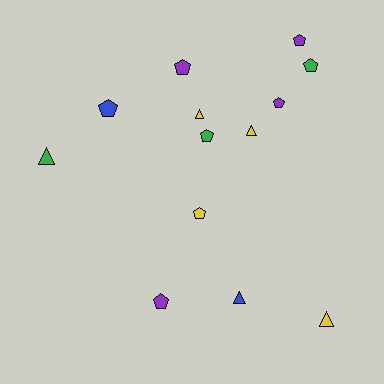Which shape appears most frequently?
Pentagon, with 8 objects.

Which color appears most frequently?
Purple, with 4 objects.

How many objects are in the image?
There are 13 objects.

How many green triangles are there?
There is 1 green triangle.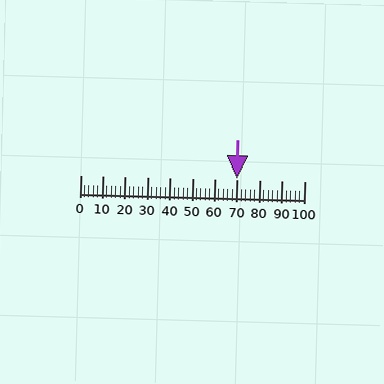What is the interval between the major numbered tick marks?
The major tick marks are spaced 10 units apart.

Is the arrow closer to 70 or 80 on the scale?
The arrow is closer to 70.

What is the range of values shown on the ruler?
The ruler shows values from 0 to 100.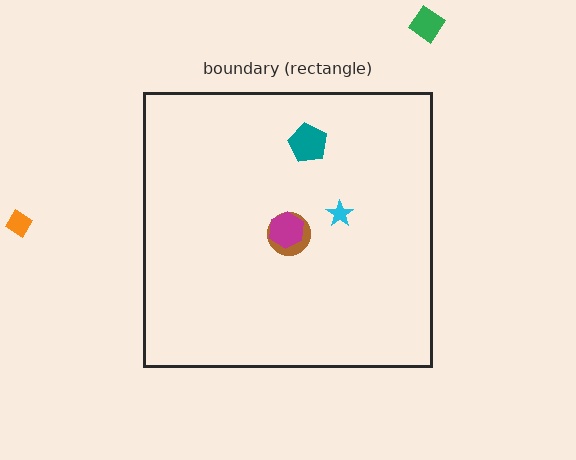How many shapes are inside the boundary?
4 inside, 2 outside.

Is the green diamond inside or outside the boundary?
Outside.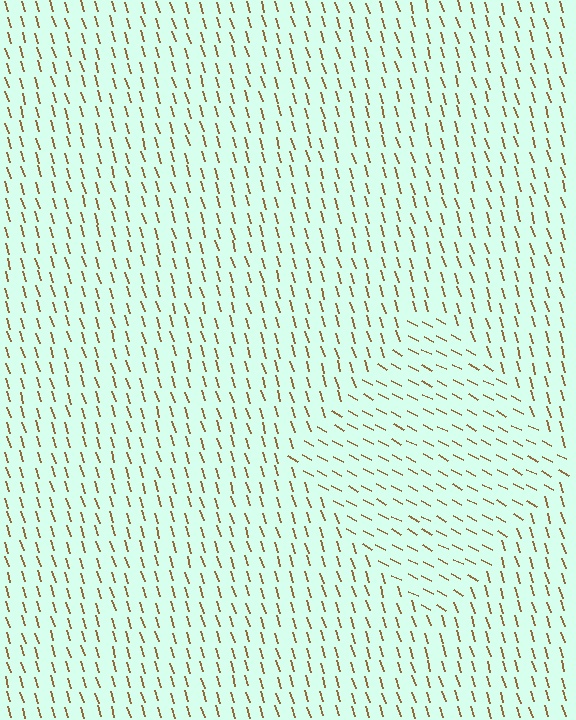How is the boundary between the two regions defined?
The boundary is defined purely by a change in line orientation (approximately 45 degrees difference). All lines are the same color and thickness.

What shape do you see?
I see a diamond.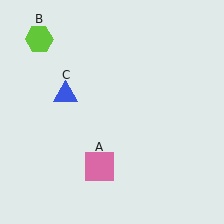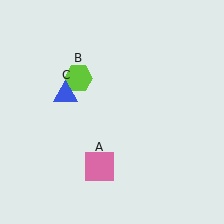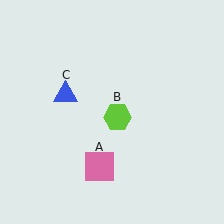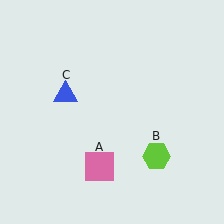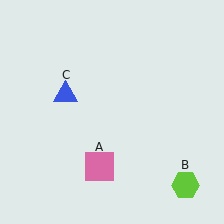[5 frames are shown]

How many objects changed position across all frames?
1 object changed position: lime hexagon (object B).